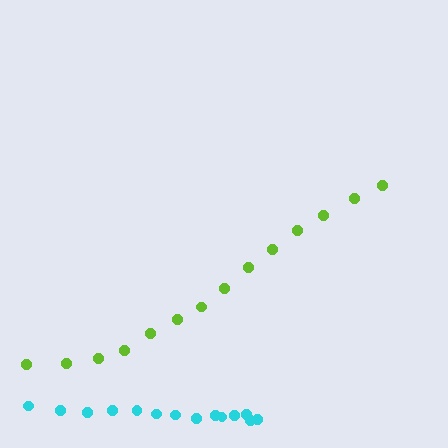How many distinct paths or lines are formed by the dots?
There are 2 distinct paths.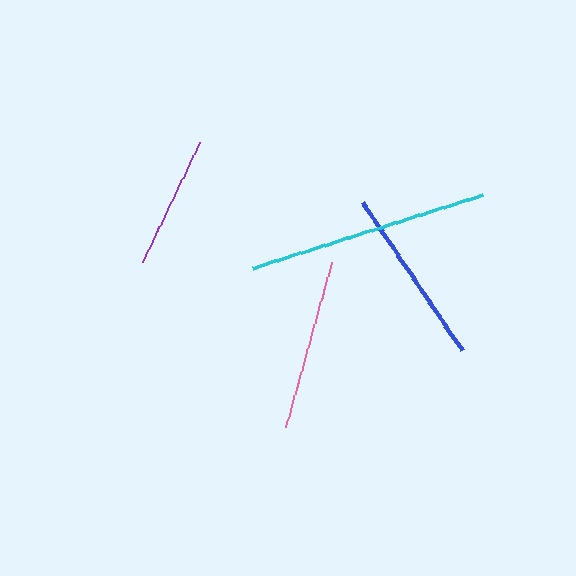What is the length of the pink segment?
The pink segment is approximately 172 pixels long.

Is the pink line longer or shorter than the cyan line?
The cyan line is longer than the pink line.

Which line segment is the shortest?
The purple line is the shortest at approximately 132 pixels.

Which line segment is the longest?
The cyan line is the longest at approximately 242 pixels.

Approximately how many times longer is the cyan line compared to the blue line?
The cyan line is approximately 1.4 times the length of the blue line.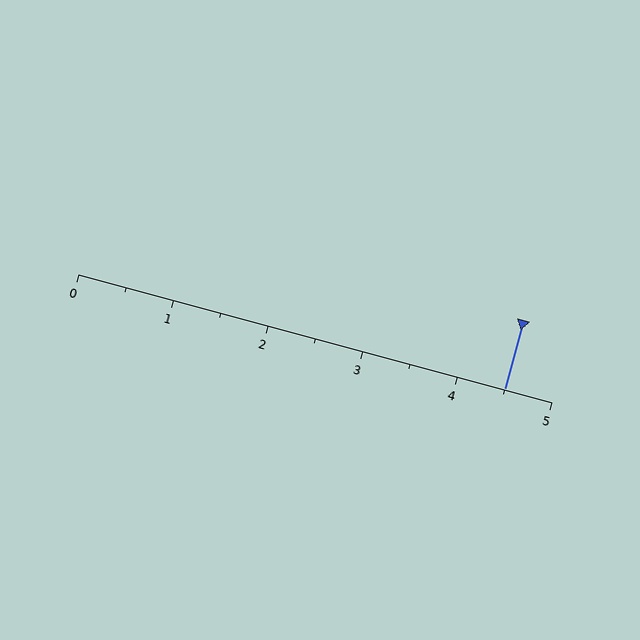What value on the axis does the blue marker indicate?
The marker indicates approximately 4.5.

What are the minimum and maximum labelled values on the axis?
The axis runs from 0 to 5.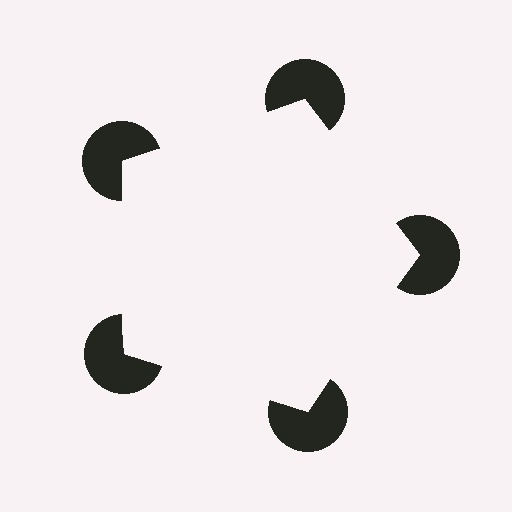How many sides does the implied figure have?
5 sides.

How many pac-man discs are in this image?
There are 5 — one at each vertex of the illusory pentagon.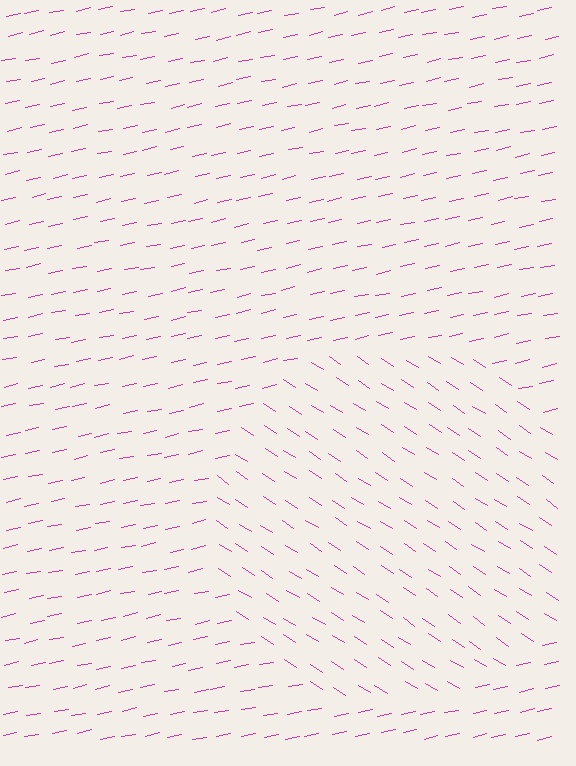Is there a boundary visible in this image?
Yes, there is a texture boundary formed by a change in line orientation.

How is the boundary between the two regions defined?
The boundary is defined purely by a change in line orientation (approximately 45 degrees difference). All lines are the same color and thickness.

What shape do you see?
I see a circle.